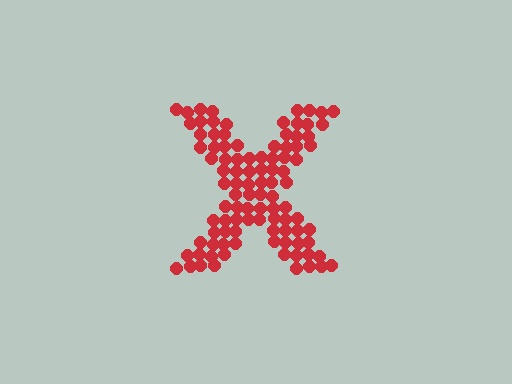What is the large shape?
The large shape is the letter X.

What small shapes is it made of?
It is made of small circles.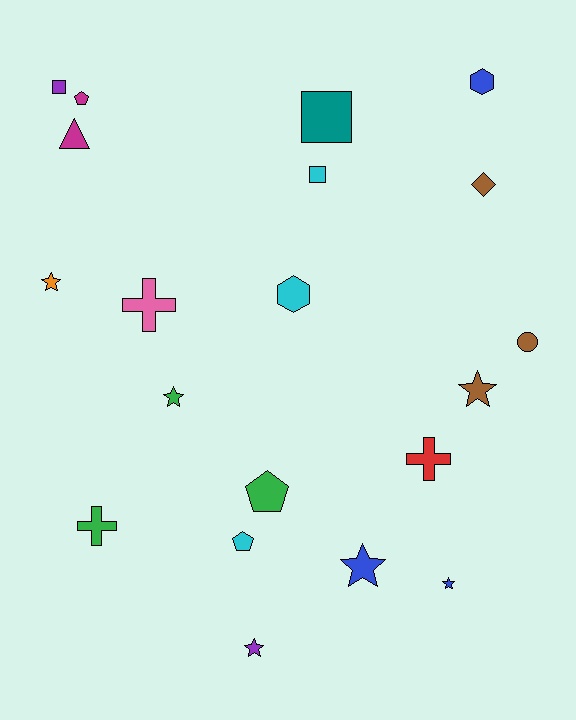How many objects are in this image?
There are 20 objects.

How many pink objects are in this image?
There is 1 pink object.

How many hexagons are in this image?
There are 2 hexagons.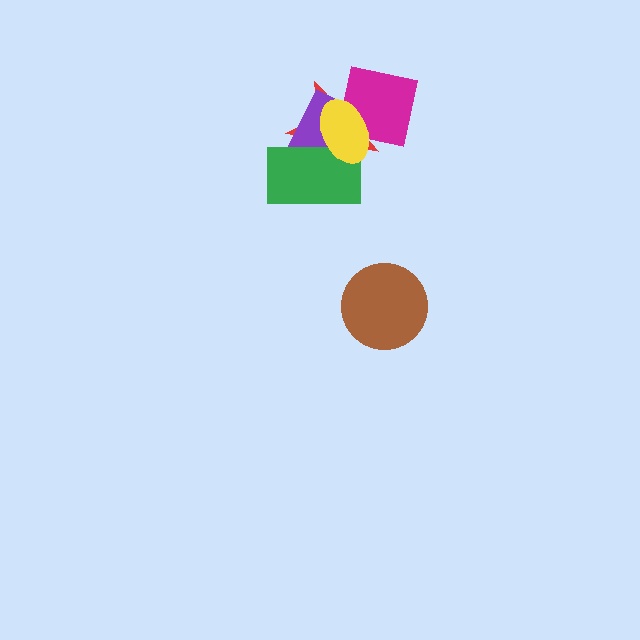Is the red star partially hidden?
Yes, it is partially covered by another shape.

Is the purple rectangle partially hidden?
Yes, it is partially covered by another shape.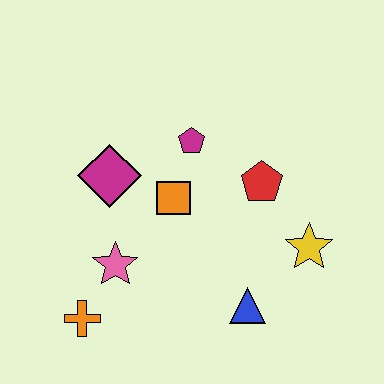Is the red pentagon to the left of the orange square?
No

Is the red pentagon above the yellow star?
Yes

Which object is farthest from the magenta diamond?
The yellow star is farthest from the magenta diamond.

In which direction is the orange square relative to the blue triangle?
The orange square is above the blue triangle.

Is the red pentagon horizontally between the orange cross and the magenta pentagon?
No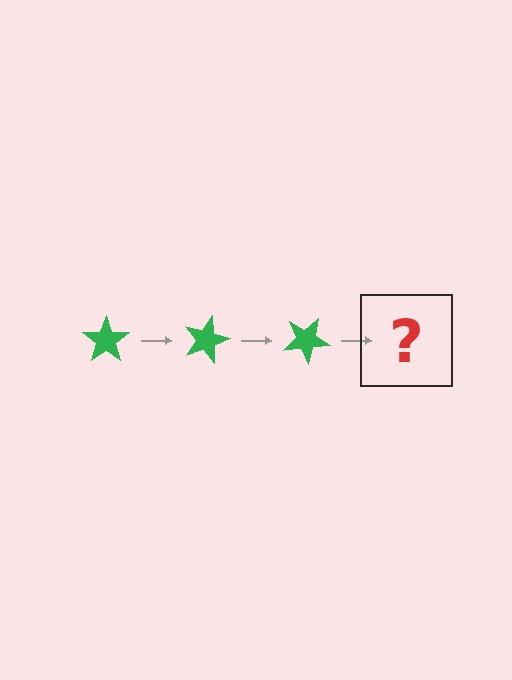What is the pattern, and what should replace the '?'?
The pattern is that the star rotates 15 degrees each step. The '?' should be a green star rotated 45 degrees.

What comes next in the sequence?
The next element should be a green star rotated 45 degrees.